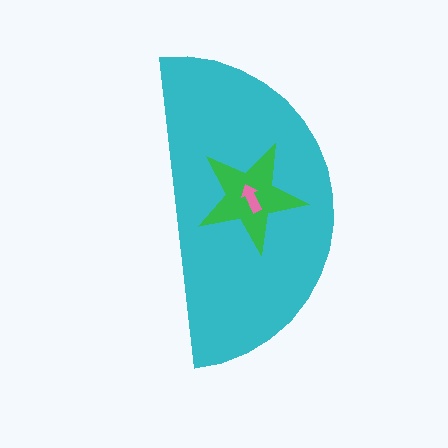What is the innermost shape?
The pink arrow.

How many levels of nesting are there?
3.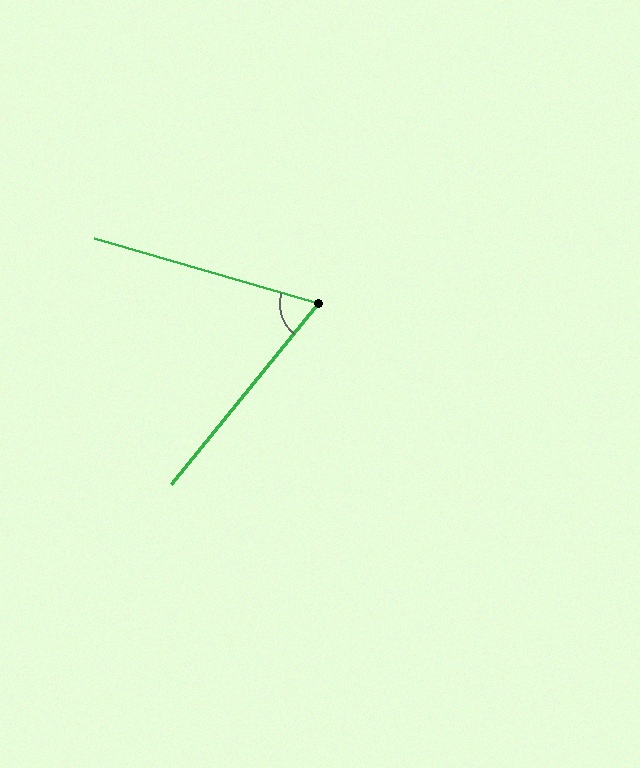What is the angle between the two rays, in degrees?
Approximately 67 degrees.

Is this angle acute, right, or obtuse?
It is acute.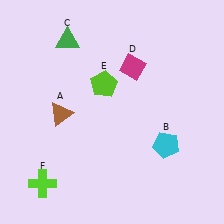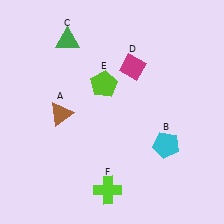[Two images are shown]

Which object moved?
The lime cross (F) moved right.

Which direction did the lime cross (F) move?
The lime cross (F) moved right.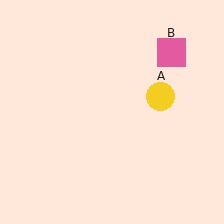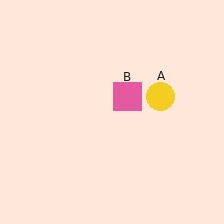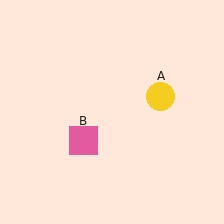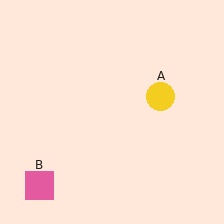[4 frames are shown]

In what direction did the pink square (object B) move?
The pink square (object B) moved down and to the left.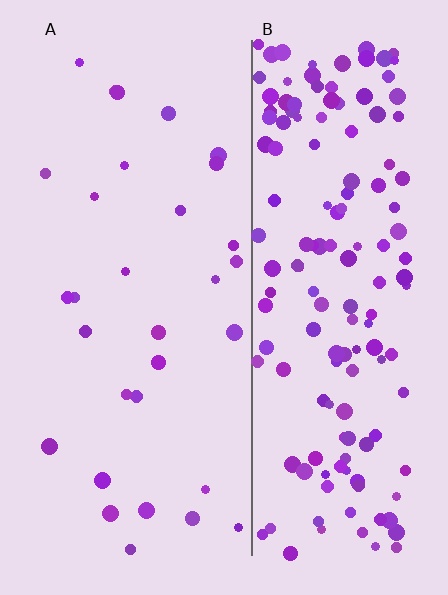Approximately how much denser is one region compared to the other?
Approximately 5.2× — region B over region A.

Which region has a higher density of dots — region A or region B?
B (the right).